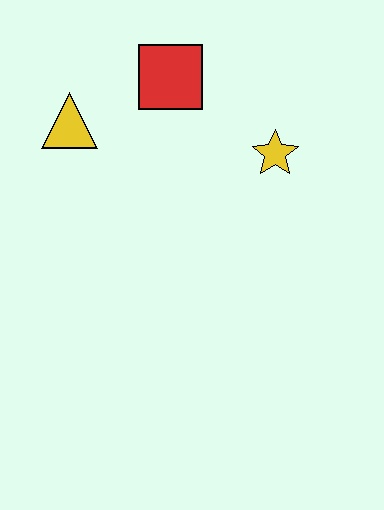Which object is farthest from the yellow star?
The yellow triangle is farthest from the yellow star.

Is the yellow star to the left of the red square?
No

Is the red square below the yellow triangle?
No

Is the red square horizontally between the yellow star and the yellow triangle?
Yes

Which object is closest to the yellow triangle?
The red square is closest to the yellow triangle.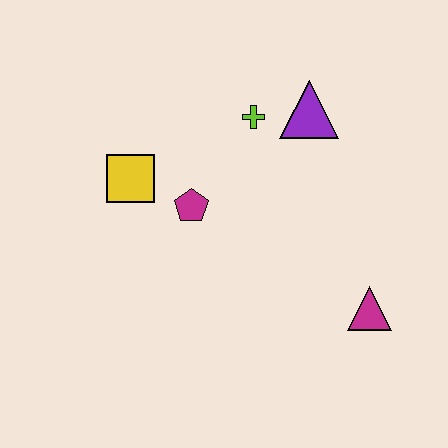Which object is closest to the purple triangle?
The lime cross is closest to the purple triangle.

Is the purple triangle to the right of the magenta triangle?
No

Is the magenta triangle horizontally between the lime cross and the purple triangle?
No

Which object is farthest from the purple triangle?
The magenta triangle is farthest from the purple triangle.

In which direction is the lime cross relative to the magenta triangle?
The lime cross is above the magenta triangle.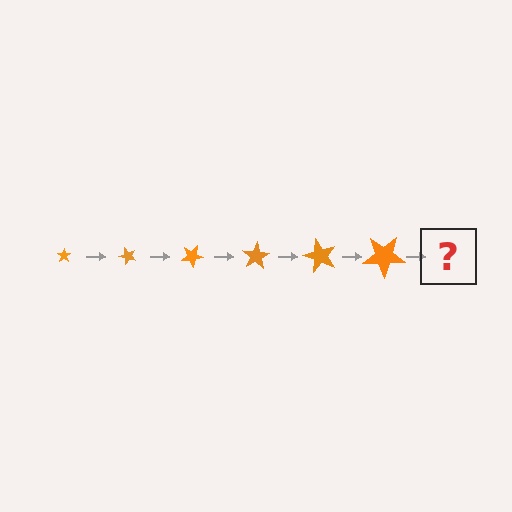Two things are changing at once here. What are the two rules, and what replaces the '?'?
The two rules are that the star grows larger each step and it rotates 50 degrees each step. The '?' should be a star, larger than the previous one and rotated 300 degrees from the start.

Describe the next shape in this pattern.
It should be a star, larger than the previous one and rotated 300 degrees from the start.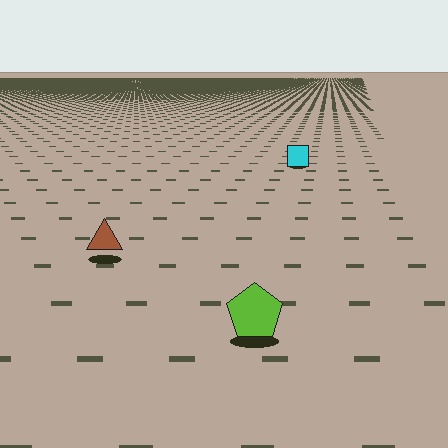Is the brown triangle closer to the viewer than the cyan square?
Yes. The brown triangle is closer — you can tell from the texture gradient: the ground texture is coarser near it.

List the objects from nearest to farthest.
From nearest to farthest: the lime pentagon, the brown triangle, the cyan square.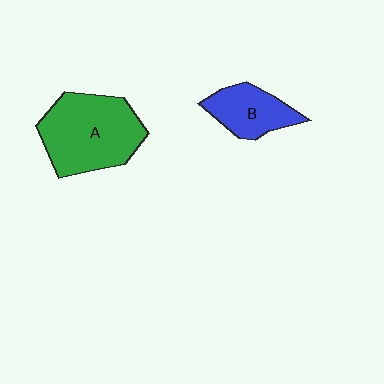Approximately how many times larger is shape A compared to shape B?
Approximately 1.9 times.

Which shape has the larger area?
Shape A (green).